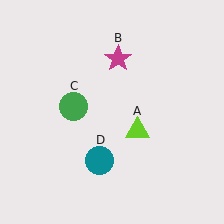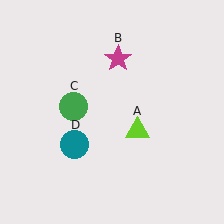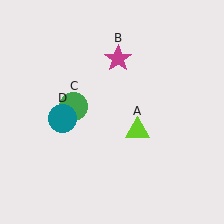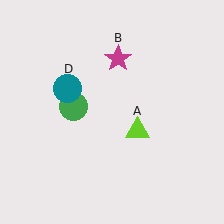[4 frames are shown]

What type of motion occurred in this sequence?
The teal circle (object D) rotated clockwise around the center of the scene.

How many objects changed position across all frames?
1 object changed position: teal circle (object D).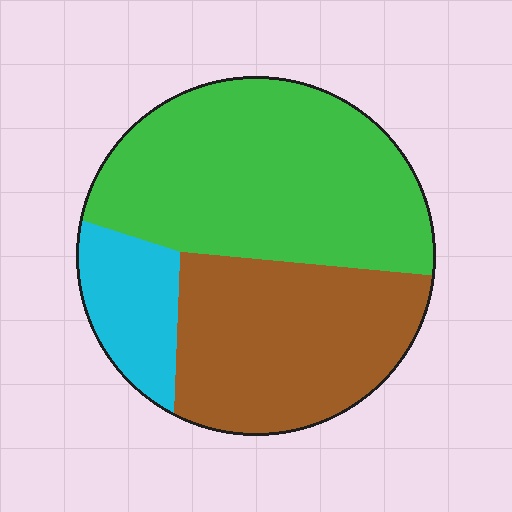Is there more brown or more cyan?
Brown.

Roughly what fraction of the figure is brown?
Brown takes up between a quarter and a half of the figure.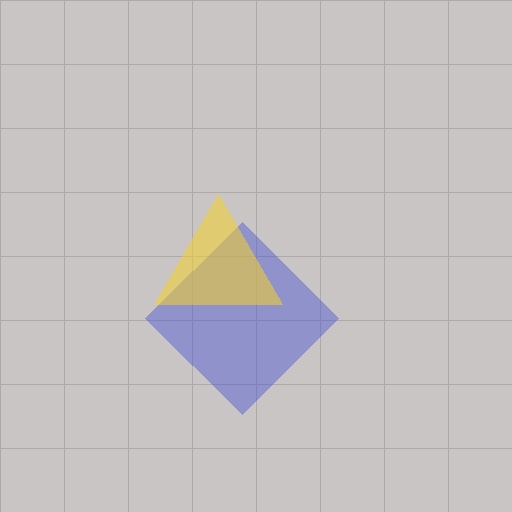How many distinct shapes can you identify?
There are 2 distinct shapes: a blue diamond, a yellow triangle.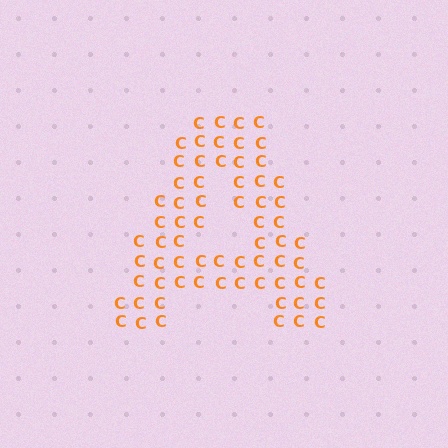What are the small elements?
The small elements are letter C's.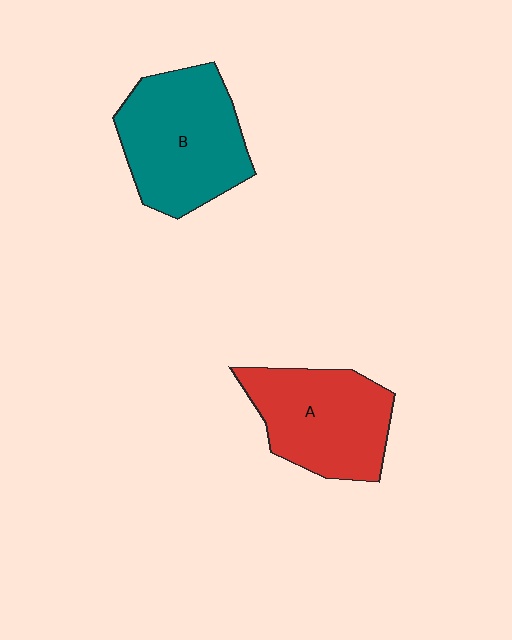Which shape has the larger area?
Shape B (teal).